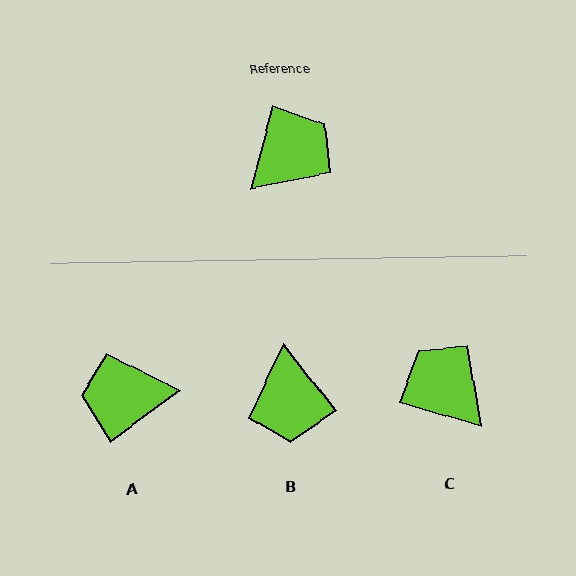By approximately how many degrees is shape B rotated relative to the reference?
Approximately 127 degrees clockwise.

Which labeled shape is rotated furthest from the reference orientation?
A, about 142 degrees away.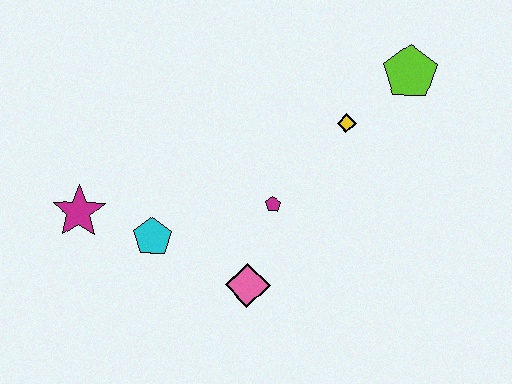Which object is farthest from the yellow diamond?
The magenta star is farthest from the yellow diamond.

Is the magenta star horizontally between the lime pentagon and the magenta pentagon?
No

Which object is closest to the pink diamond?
The magenta pentagon is closest to the pink diamond.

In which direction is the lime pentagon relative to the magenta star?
The lime pentagon is to the right of the magenta star.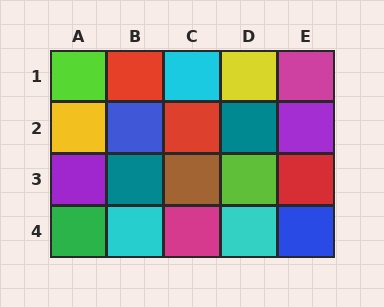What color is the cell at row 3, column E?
Red.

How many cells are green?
1 cell is green.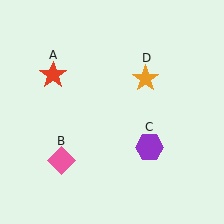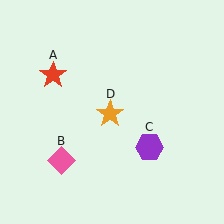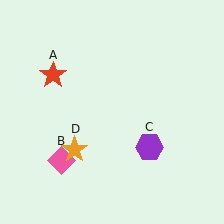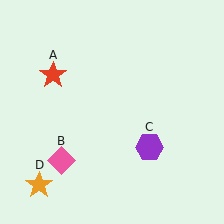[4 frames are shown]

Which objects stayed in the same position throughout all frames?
Red star (object A) and pink diamond (object B) and purple hexagon (object C) remained stationary.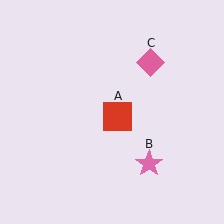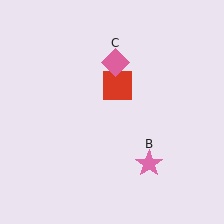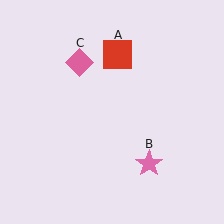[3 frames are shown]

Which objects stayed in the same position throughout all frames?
Pink star (object B) remained stationary.